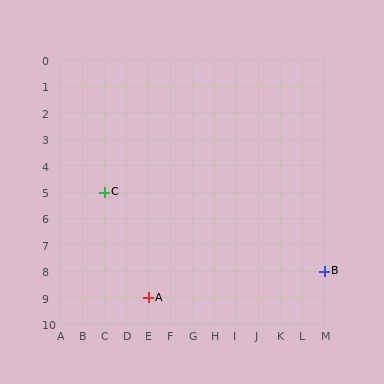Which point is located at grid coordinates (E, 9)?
Point A is at (E, 9).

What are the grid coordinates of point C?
Point C is at grid coordinates (C, 5).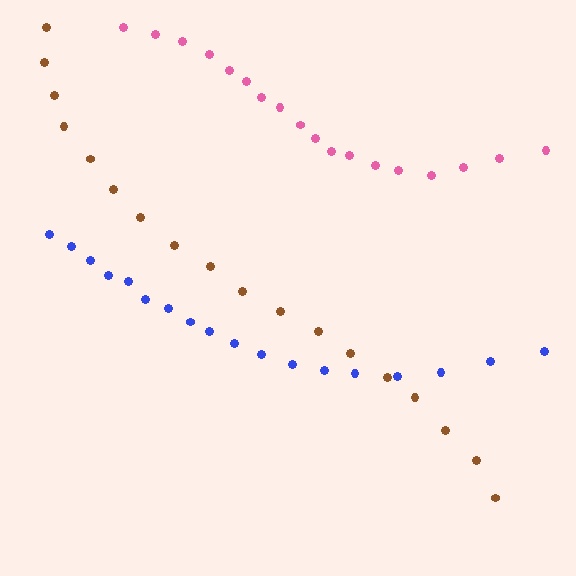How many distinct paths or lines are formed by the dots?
There are 3 distinct paths.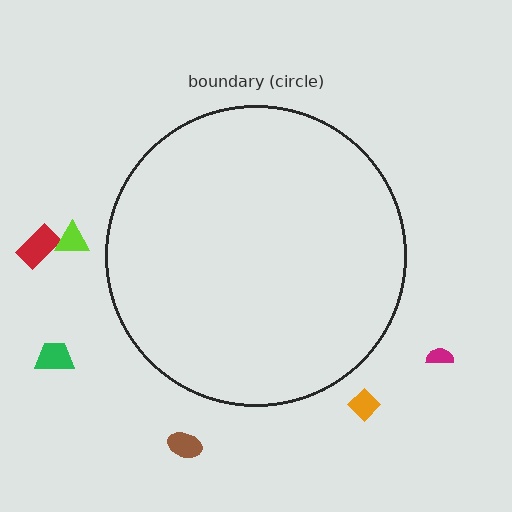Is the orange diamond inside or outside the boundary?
Outside.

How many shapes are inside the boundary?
0 inside, 6 outside.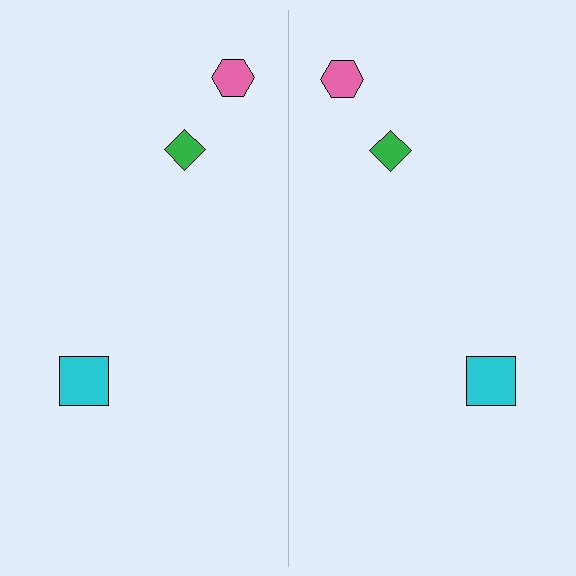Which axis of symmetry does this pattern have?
The pattern has a vertical axis of symmetry running through the center of the image.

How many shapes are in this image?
There are 6 shapes in this image.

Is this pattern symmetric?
Yes, this pattern has bilateral (reflection) symmetry.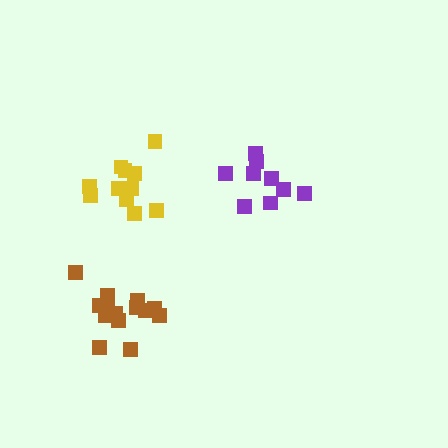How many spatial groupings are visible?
There are 3 spatial groupings.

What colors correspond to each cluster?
The clusters are colored: yellow, purple, brown.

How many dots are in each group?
Group 1: 11 dots, Group 2: 9 dots, Group 3: 14 dots (34 total).